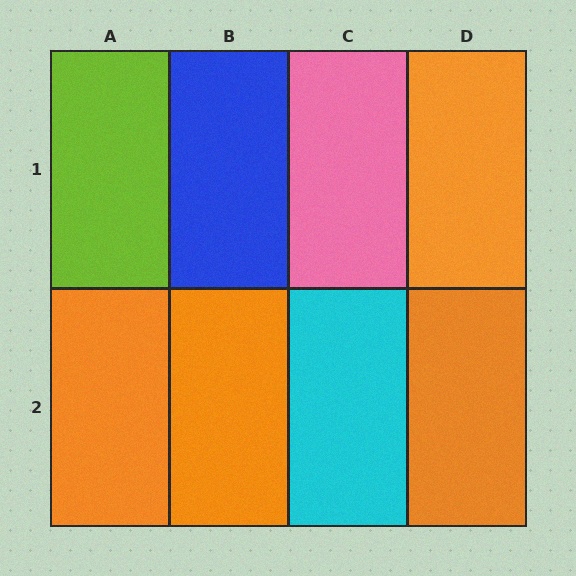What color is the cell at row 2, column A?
Orange.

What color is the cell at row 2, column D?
Orange.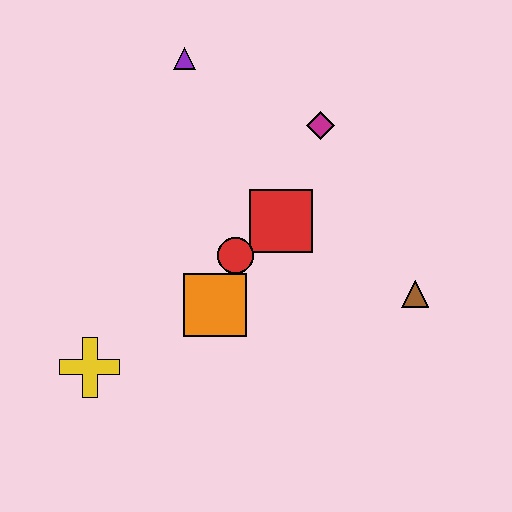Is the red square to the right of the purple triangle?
Yes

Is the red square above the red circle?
Yes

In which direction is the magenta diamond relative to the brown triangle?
The magenta diamond is above the brown triangle.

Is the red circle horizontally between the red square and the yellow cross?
Yes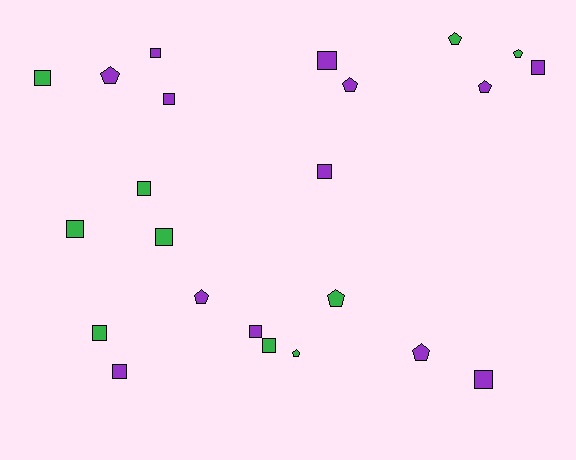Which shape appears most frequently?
Square, with 14 objects.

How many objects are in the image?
There are 23 objects.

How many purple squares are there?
There are 8 purple squares.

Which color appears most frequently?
Purple, with 13 objects.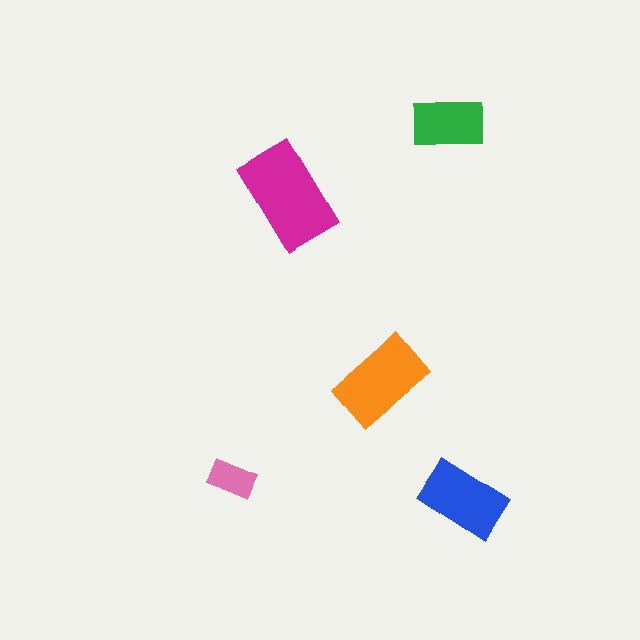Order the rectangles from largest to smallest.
the magenta one, the orange one, the blue one, the green one, the pink one.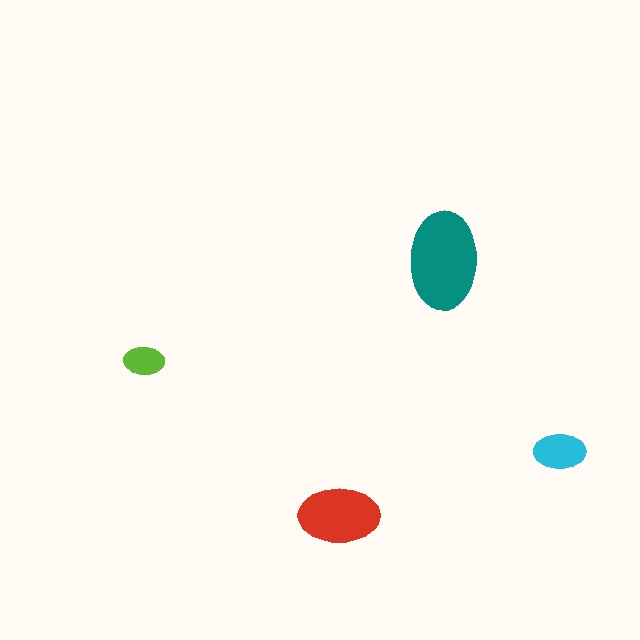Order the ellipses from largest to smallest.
the teal one, the red one, the cyan one, the lime one.